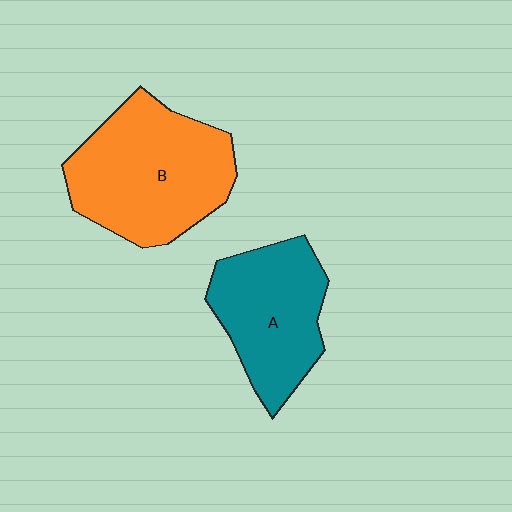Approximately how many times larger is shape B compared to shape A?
Approximately 1.3 times.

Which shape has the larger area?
Shape B (orange).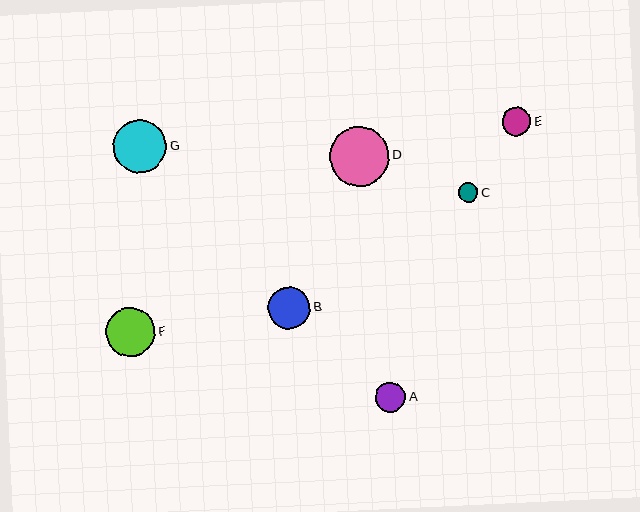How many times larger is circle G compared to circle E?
Circle G is approximately 1.9 times the size of circle E.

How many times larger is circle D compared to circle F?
Circle D is approximately 1.2 times the size of circle F.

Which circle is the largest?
Circle D is the largest with a size of approximately 59 pixels.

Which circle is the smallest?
Circle C is the smallest with a size of approximately 20 pixels.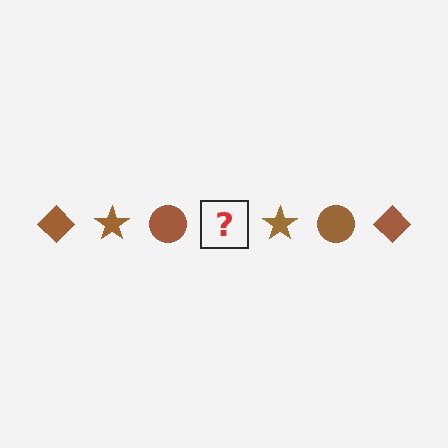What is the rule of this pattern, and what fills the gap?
The rule is that the pattern cycles through diamond, star, circle shapes in brown. The gap should be filled with a brown diamond.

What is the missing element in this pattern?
The missing element is a brown diamond.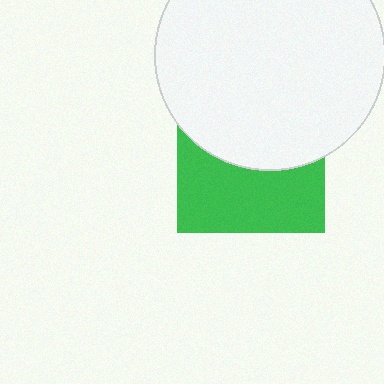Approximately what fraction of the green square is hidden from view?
Roughly 51% of the green square is hidden behind the white circle.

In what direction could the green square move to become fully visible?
The green square could move down. That would shift it out from behind the white circle entirely.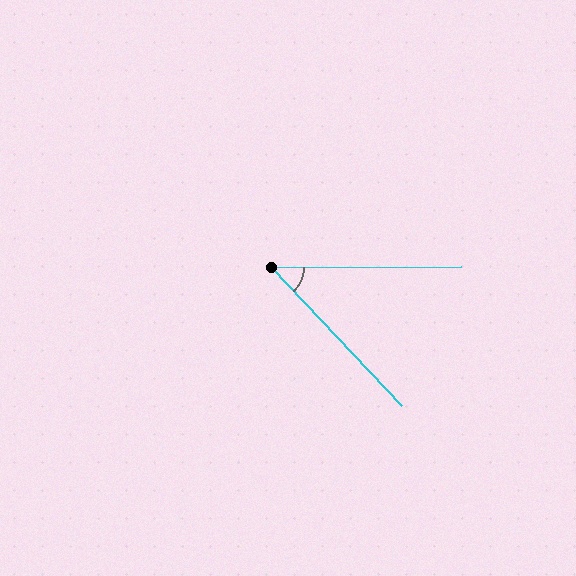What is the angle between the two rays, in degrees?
Approximately 47 degrees.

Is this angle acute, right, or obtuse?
It is acute.